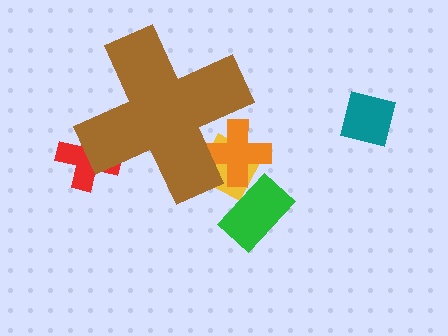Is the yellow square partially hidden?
Yes, the yellow square is partially hidden behind the brown cross.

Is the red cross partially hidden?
Yes, the red cross is partially hidden behind the brown cross.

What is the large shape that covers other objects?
A brown cross.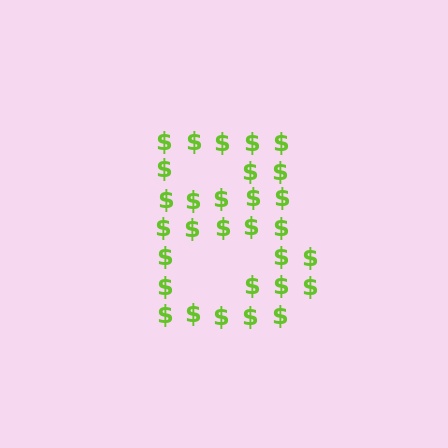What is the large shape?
The large shape is the letter B.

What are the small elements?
The small elements are dollar signs.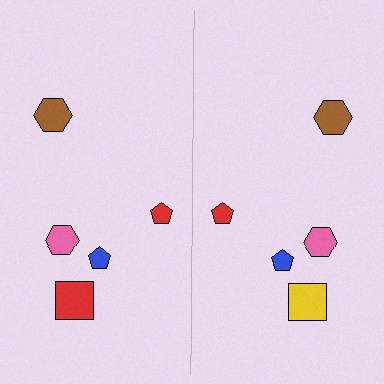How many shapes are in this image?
There are 10 shapes in this image.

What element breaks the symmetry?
The yellow square on the right side breaks the symmetry — its mirror counterpart is red.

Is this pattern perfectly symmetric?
No, the pattern is not perfectly symmetric. The yellow square on the right side breaks the symmetry — its mirror counterpart is red.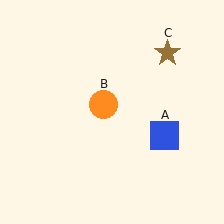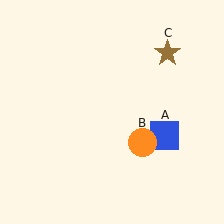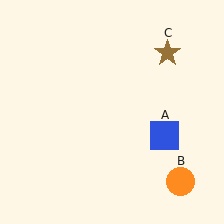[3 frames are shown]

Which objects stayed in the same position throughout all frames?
Blue square (object A) and brown star (object C) remained stationary.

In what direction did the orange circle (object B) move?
The orange circle (object B) moved down and to the right.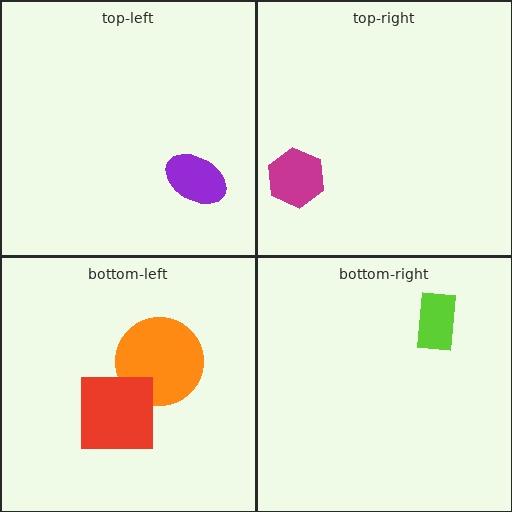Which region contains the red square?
The bottom-left region.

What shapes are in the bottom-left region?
The orange circle, the red square.